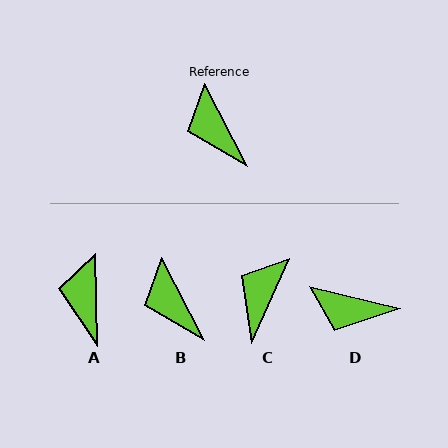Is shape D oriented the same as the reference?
No, it is off by about 49 degrees.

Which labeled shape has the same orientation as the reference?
B.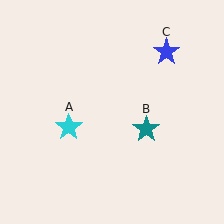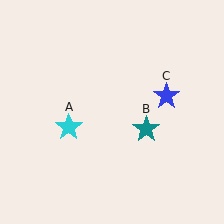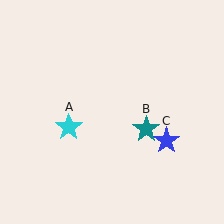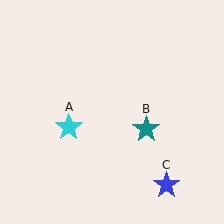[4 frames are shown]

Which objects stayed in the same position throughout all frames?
Cyan star (object A) and teal star (object B) remained stationary.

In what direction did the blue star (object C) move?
The blue star (object C) moved down.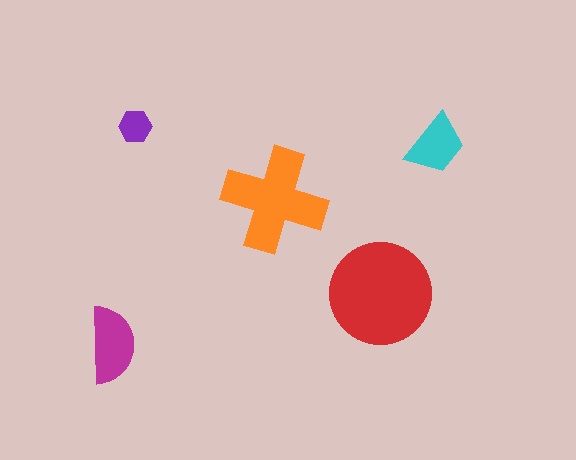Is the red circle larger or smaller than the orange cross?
Larger.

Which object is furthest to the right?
The cyan trapezoid is rightmost.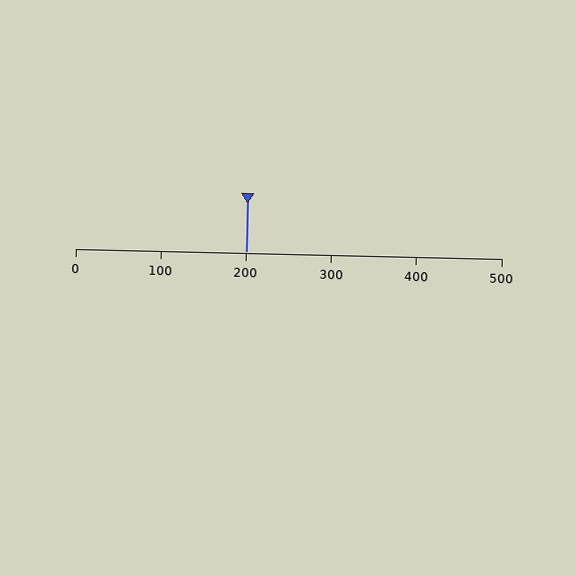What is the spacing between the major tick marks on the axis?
The major ticks are spaced 100 apart.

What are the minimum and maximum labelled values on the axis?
The axis runs from 0 to 500.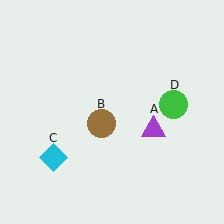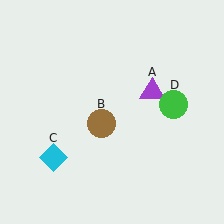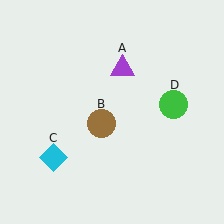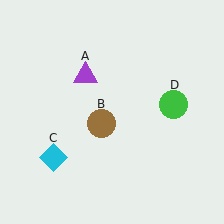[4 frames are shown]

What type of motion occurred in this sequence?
The purple triangle (object A) rotated counterclockwise around the center of the scene.